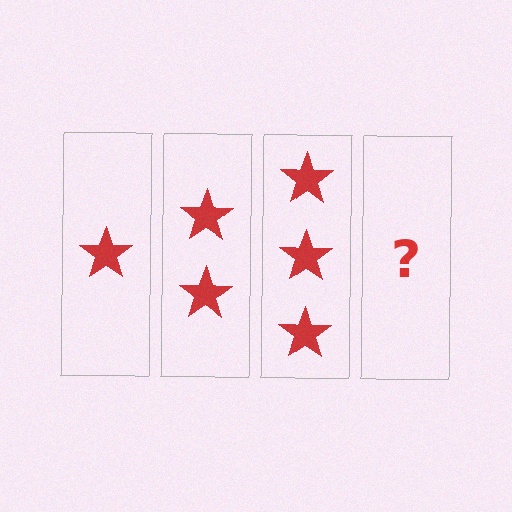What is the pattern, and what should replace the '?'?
The pattern is that each step adds one more star. The '?' should be 4 stars.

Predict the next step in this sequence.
The next step is 4 stars.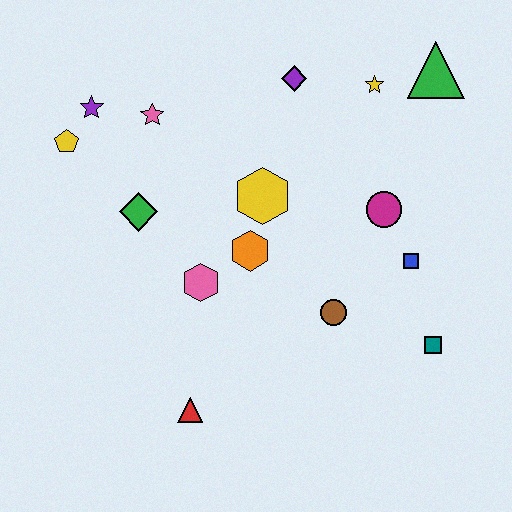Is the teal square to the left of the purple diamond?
No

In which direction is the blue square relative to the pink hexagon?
The blue square is to the right of the pink hexagon.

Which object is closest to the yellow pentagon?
The purple star is closest to the yellow pentagon.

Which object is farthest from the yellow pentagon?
The teal square is farthest from the yellow pentagon.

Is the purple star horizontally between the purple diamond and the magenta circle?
No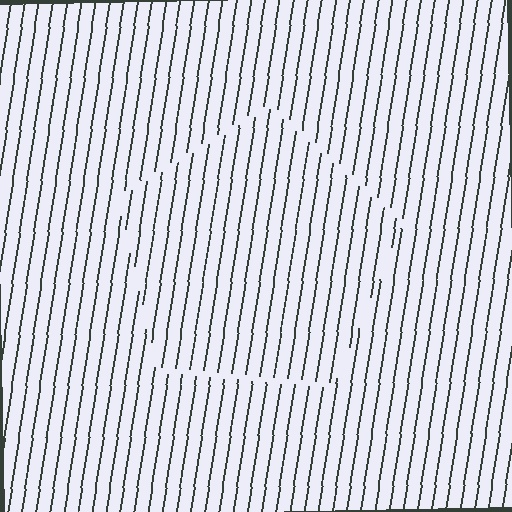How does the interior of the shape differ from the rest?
The interior of the shape contains the same grating, shifted by half a period — the contour is defined by the phase discontinuity where line-ends from the inner and outer gratings abut.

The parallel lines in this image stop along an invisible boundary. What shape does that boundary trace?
An illusory pentagon. The interior of the shape contains the same grating, shifted by half a period — the contour is defined by the phase discontinuity where line-ends from the inner and outer gratings abut.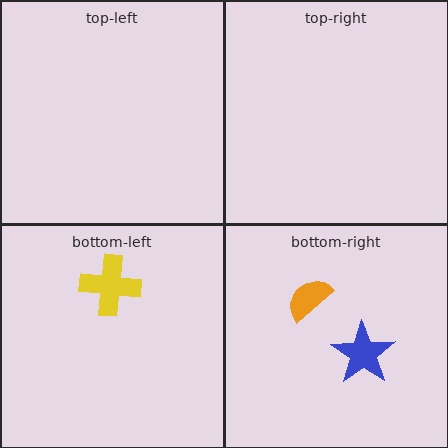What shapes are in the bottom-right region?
The orange semicircle, the blue star.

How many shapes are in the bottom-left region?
1.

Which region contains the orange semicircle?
The bottom-right region.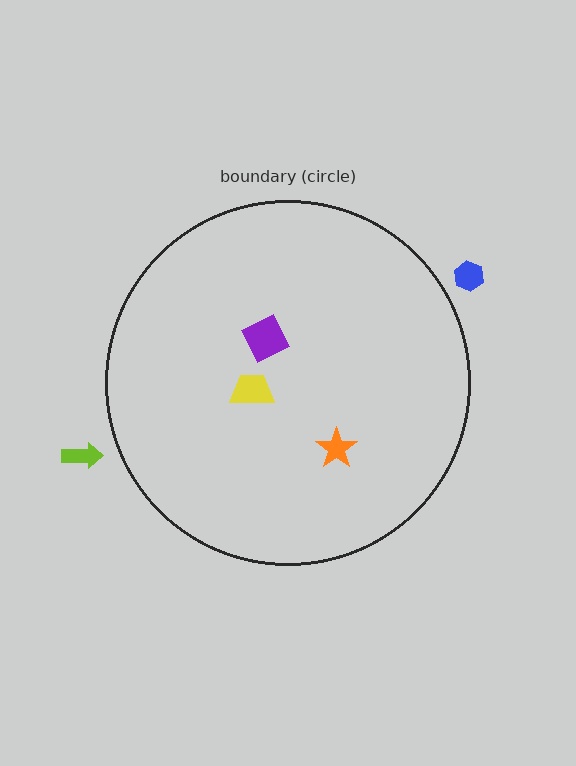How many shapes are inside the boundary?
3 inside, 2 outside.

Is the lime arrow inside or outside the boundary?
Outside.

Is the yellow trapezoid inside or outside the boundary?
Inside.